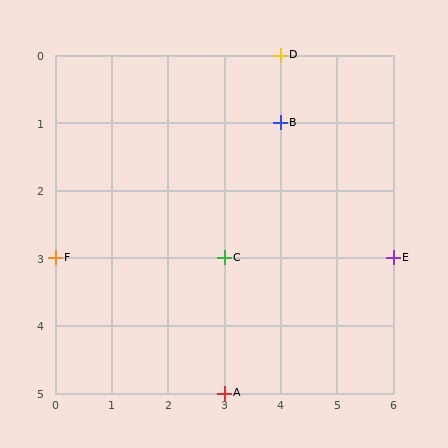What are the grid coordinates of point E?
Point E is at grid coordinates (6, 3).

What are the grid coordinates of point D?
Point D is at grid coordinates (4, 0).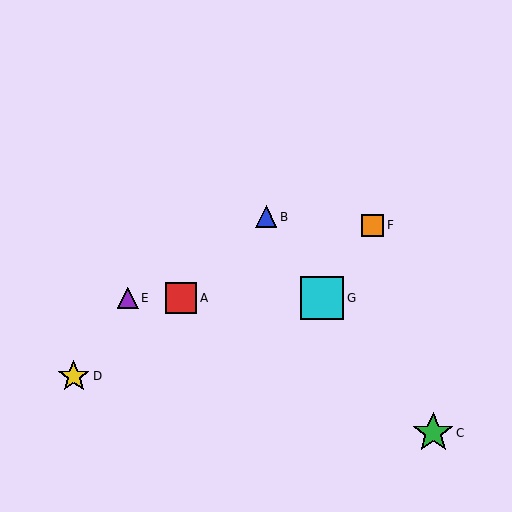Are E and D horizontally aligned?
No, E is at y≈298 and D is at y≈377.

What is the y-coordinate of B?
Object B is at y≈217.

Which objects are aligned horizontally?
Objects A, E, G are aligned horizontally.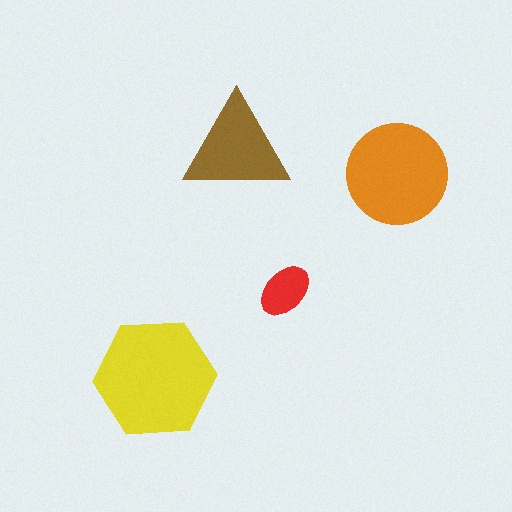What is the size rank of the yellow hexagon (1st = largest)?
1st.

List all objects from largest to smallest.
The yellow hexagon, the orange circle, the brown triangle, the red ellipse.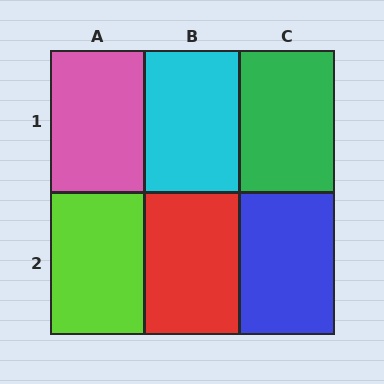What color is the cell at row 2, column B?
Red.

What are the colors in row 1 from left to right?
Pink, cyan, green.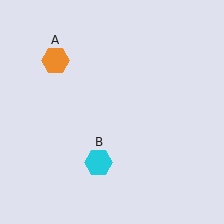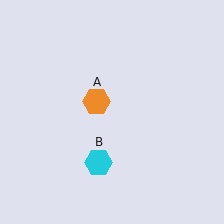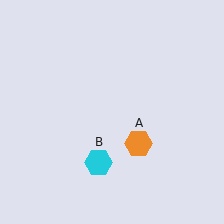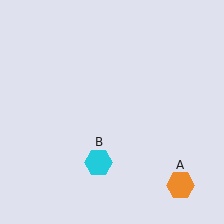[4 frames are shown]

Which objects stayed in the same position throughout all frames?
Cyan hexagon (object B) remained stationary.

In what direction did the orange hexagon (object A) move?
The orange hexagon (object A) moved down and to the right.